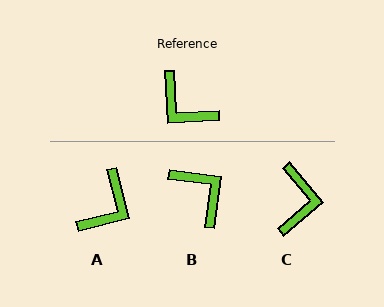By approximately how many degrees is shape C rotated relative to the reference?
Approximately 127 degrees counter-clockwise.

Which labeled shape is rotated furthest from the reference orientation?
B, about 169 degrees away.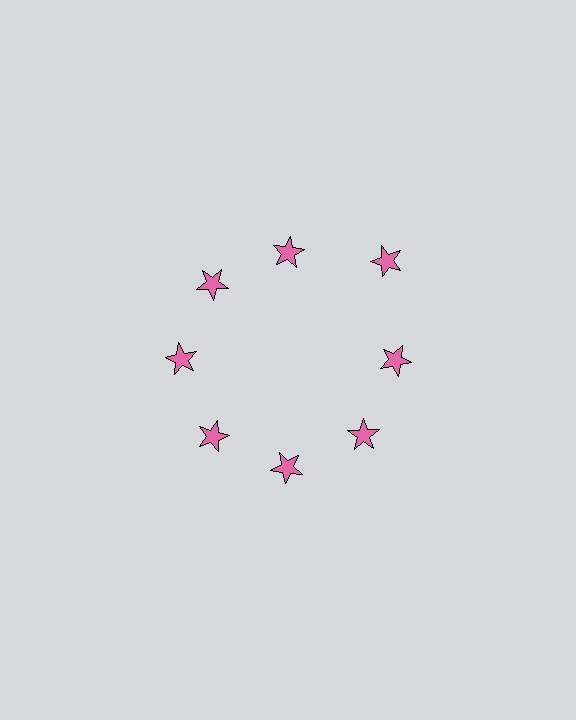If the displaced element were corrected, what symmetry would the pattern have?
It would have 8-fold rotational symmetry — the pattern would map onto itself every 45 degrees.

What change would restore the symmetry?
The symmetry would be restored by moving it inward, back onto the ring so that all 8 stars sit at equal angles and equal distance from the center.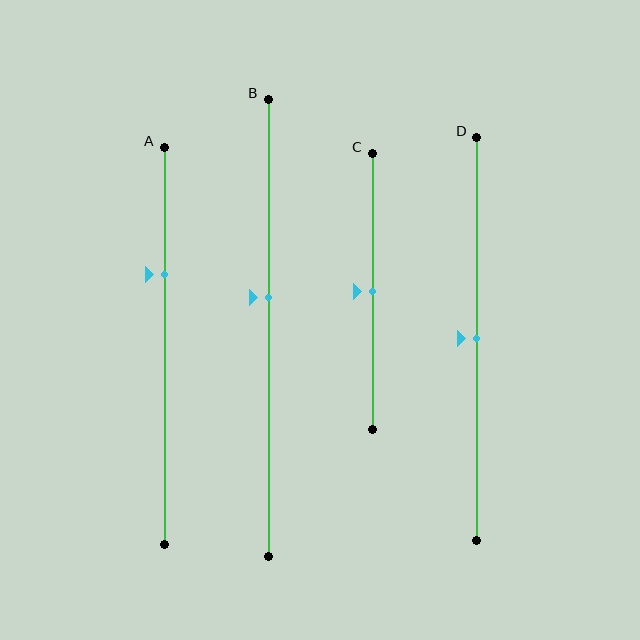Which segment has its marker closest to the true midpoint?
Segment C has its marker closest to the true midpoint.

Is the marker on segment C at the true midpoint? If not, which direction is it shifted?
Yes, the marker on segment C is at the true midpoint.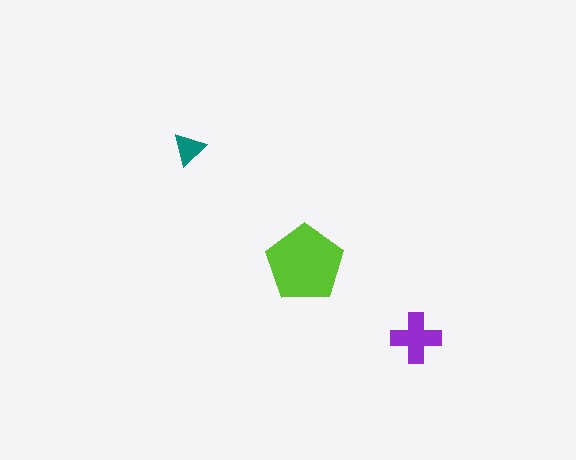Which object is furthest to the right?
The purple cross is rightmost.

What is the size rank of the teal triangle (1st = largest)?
3rd.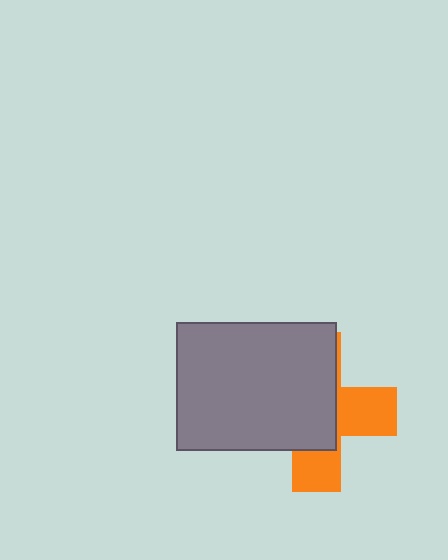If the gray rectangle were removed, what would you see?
You would see the complete orange cross.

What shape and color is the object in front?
The object in front is a gray rectangle.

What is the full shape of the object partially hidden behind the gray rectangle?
The partially hidden object is an orange cross.